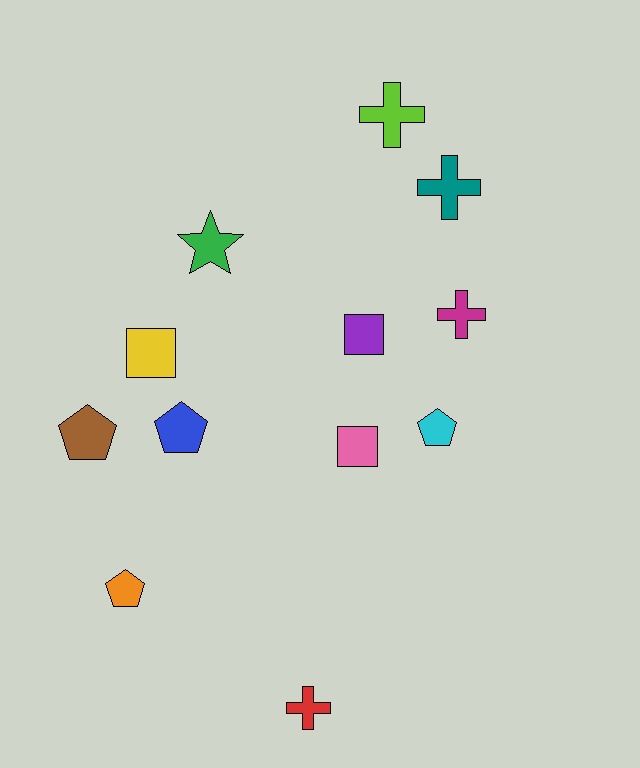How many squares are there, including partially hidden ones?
There are 3 squares.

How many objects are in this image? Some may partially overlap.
There are 12 objects.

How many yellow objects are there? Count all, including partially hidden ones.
There is 1 yellow object.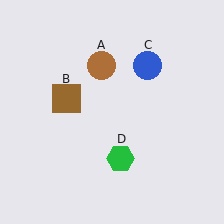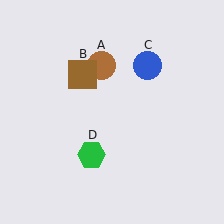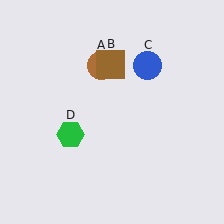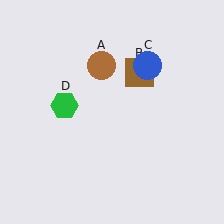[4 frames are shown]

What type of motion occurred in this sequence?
The brown square (object B), green hexagon (object D) rotated clockwise around the center of the scene.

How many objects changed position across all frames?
2 objects changed position: brown square (object B), green hexagon (object D).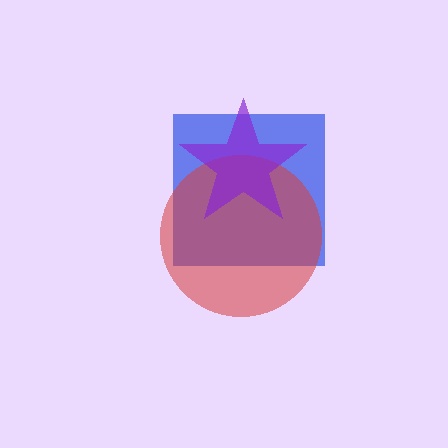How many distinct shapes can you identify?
There are 3 distinct shapes: a blue square, a red circle, a purple star.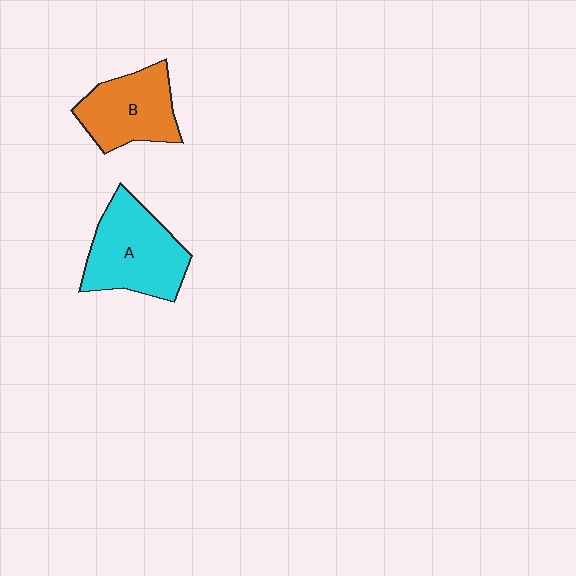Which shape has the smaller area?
Shape B (orange).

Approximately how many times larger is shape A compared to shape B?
Approximately 1.2 times.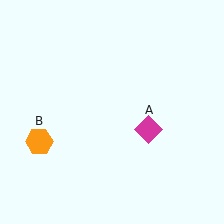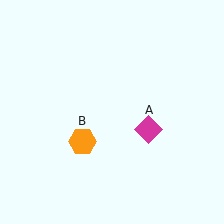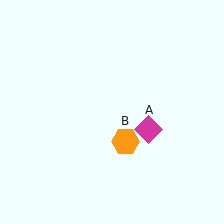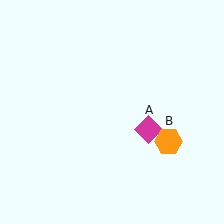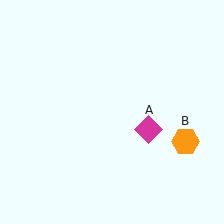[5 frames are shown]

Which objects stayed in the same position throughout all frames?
Magenta diamond (object A) remained stationary.